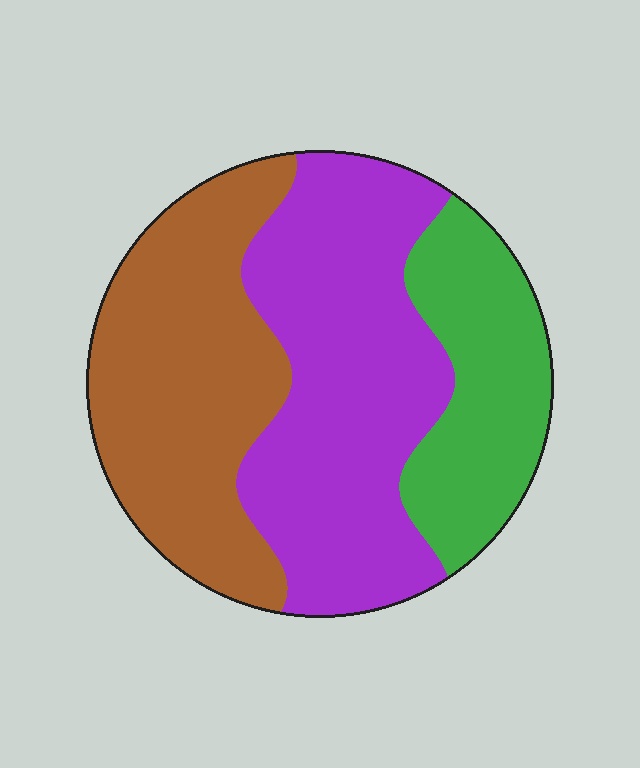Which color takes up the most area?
Purple, at roughly 40%.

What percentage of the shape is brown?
Brown covers around 35% of the shape.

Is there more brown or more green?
Brown.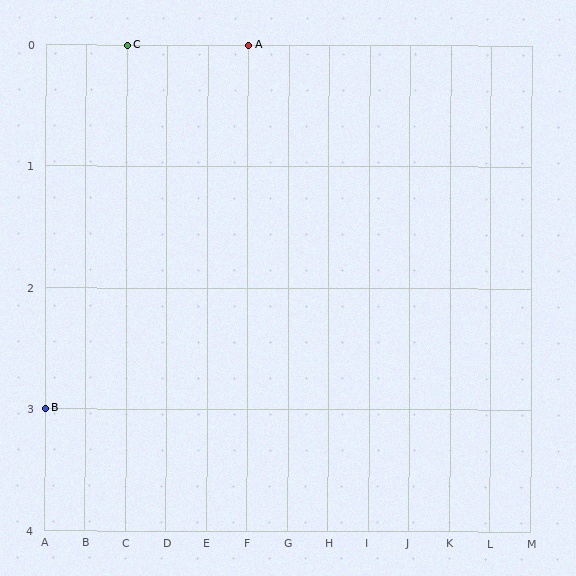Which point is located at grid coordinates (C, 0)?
Point C is at (C, 0).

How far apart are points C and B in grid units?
Points C and B are 2 columns and 3 rows apart (about 3.6 grid units diagonally).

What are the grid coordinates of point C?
Point C is at grid coordinates (C, 0).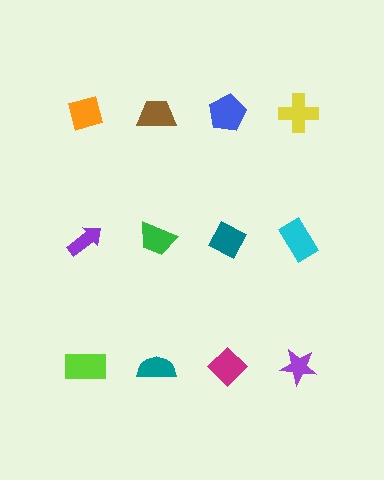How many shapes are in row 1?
4 shapes.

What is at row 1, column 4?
A yellow cross.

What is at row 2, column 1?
A purple arrow.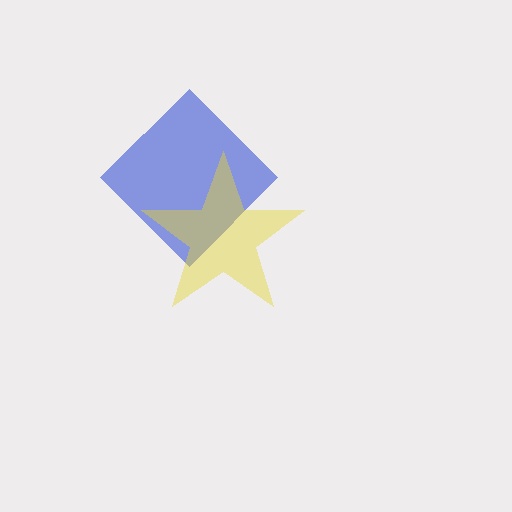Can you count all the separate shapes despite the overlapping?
Yes, there are 2 separate shapes.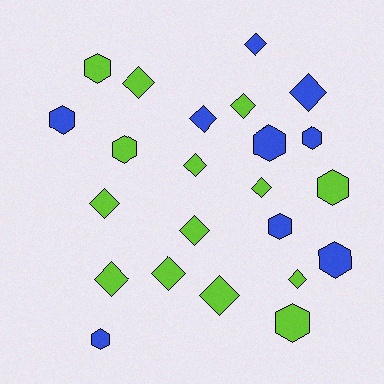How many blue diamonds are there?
There are 3 blue diamonds.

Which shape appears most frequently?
Diamond, with 13 objects.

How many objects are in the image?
There are 23 objects.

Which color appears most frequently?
Lime, with 14 objects.